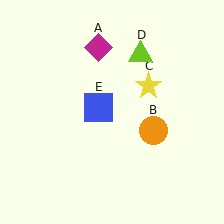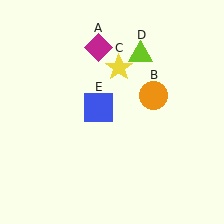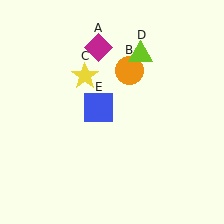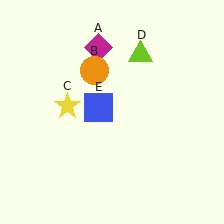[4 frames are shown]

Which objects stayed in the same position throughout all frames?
Magenta diamond (object A) and lime triangle (object D) and blue square (object E) remained stationary.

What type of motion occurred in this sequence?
The orange circle (object B), yellow star (object C) rotated counterclockwise around the center of the scene.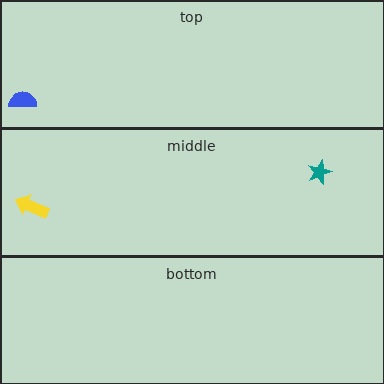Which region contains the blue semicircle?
The top region.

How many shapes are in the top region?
1.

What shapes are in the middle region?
The yellow arrow, the teal star.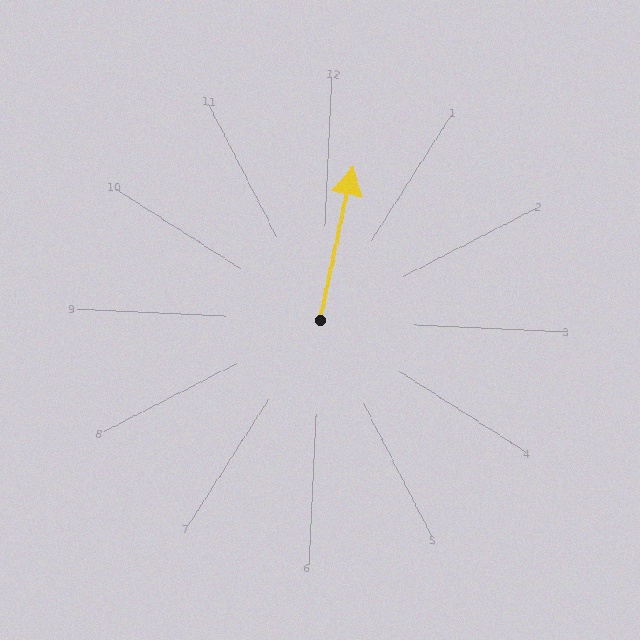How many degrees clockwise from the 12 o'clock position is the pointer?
Approximately 9 degrees.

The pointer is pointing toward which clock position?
Roughly 12 o'clock.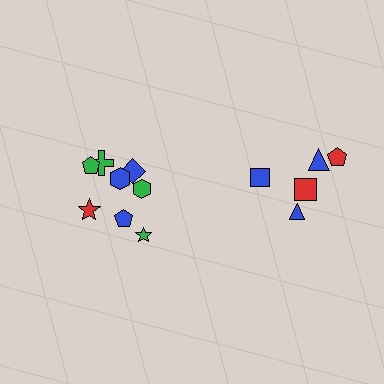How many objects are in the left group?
There are 8 objects.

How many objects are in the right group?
There are 5 objects.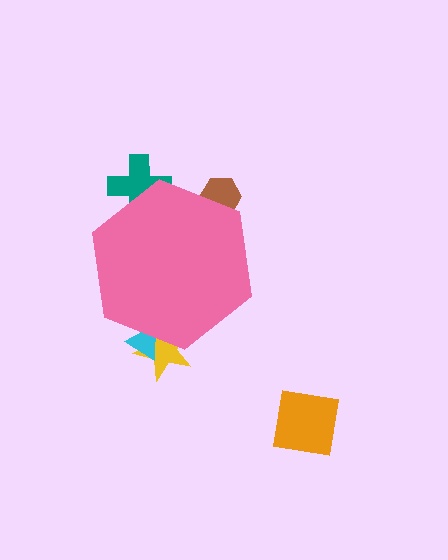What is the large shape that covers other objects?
A pink hexagon.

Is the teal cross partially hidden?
Yes, the teal cross is partially hidden behind the pink hexagon.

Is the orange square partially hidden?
No, the orange square is fully visible.